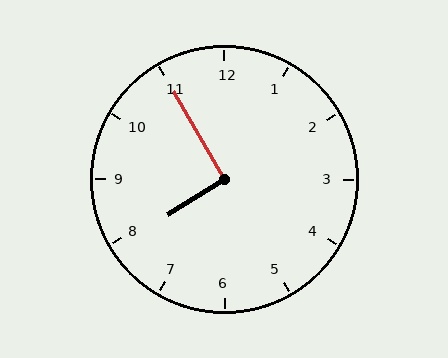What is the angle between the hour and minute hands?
Approximately 92 degrees.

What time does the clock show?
7:55.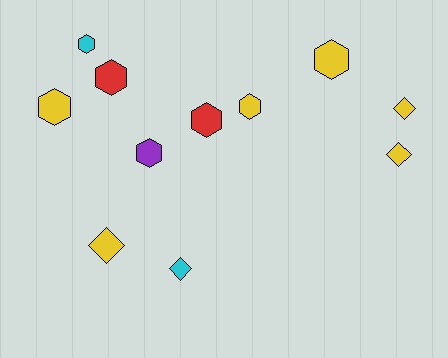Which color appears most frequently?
Yellow, with 6 objects.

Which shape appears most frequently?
Hexagon, with 7 objects.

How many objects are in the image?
There are 11 objects.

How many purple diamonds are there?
There are no purple diamonds.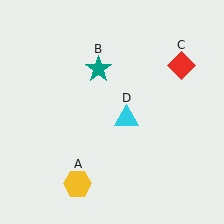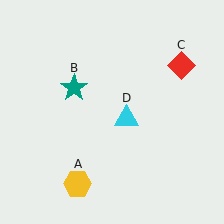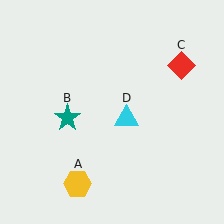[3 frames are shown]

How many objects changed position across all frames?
1 object changed position: teal star (object B).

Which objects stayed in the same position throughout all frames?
Yellow hexagon (object A) and red diamond (object C) and cyan triangle (object D) remained stationary.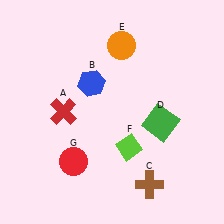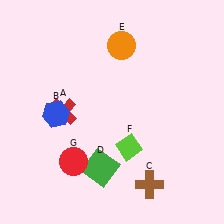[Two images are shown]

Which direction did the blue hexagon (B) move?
The blue hexagon (B) moved left.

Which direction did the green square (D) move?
The green square (D) moved left.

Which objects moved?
The objects that moved are: the blue hexagon (B), the green square (D).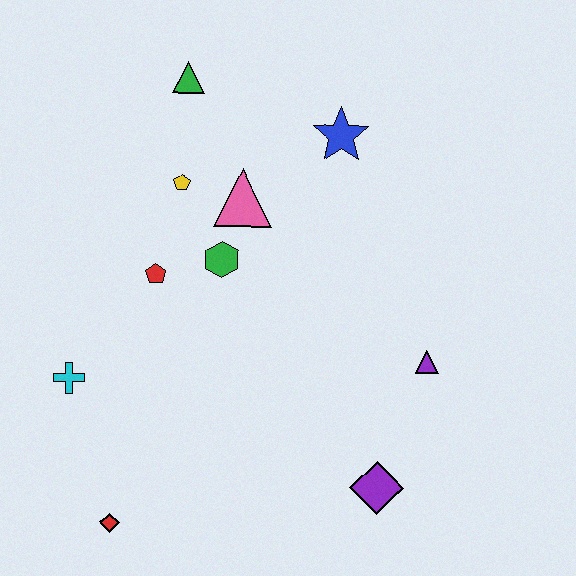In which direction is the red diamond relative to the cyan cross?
The red diamond is below the cyan cross.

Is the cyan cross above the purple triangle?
No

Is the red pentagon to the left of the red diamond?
No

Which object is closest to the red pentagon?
The green hexagon is closest to the red pentagon.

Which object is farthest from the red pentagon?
The purple diamond is farthest from the red pentagon.